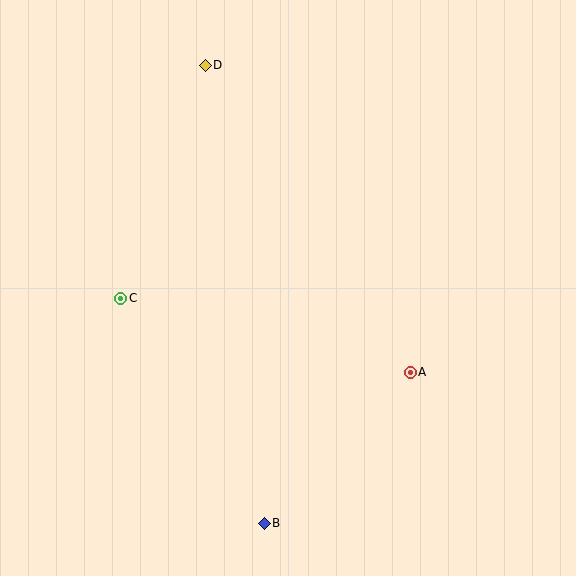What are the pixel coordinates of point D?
Point D is at (205, 65).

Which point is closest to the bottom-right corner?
Point A is closest to the bottom-right corner.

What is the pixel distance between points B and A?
The distance between B and A is 210 pixels.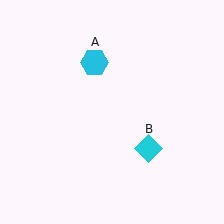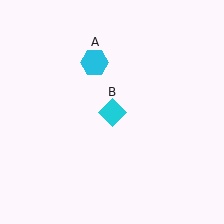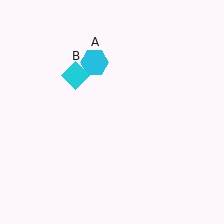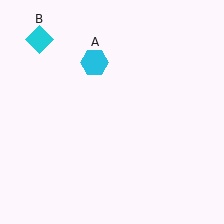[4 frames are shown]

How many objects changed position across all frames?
1 object changed position: cyan diamond (object B).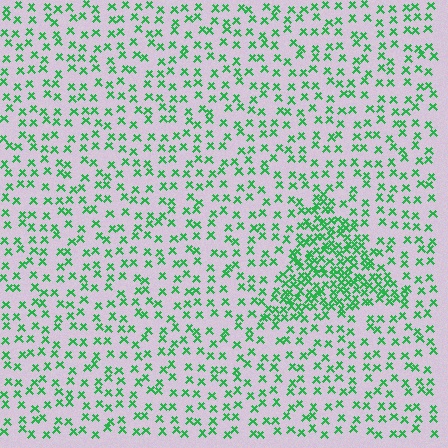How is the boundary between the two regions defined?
The boundary is defined by a change in element density (approximately 2.6x ratio). All elements are the same color, size, and shape.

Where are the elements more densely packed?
The elements are more densely packed inside the triangle boundary.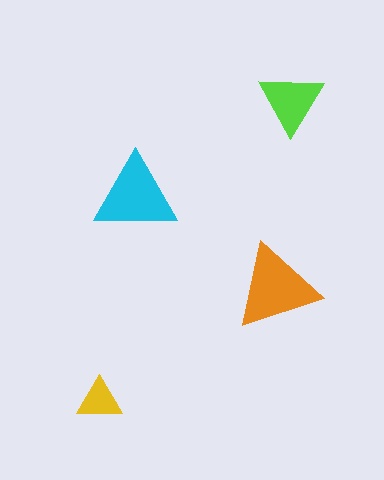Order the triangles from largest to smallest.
the orange one, the cyan one, the lime one, the yellow one.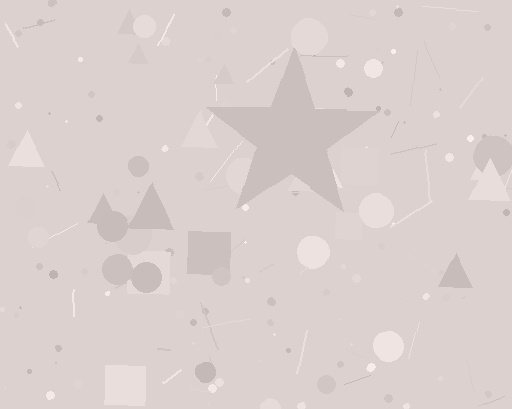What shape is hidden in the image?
A star is hidden in the image.